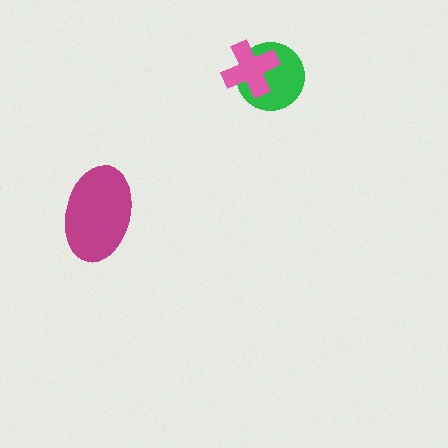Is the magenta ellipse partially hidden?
No, no other shape covers it.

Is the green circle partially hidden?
Yes, it is partially covered by another shape.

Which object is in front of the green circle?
The pink cross is in front of the green circle.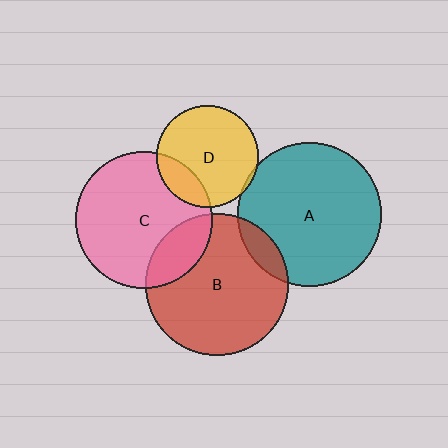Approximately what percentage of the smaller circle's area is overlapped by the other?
Approximately 10%.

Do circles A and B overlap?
Yes.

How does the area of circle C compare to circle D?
Approximately 1.8 times.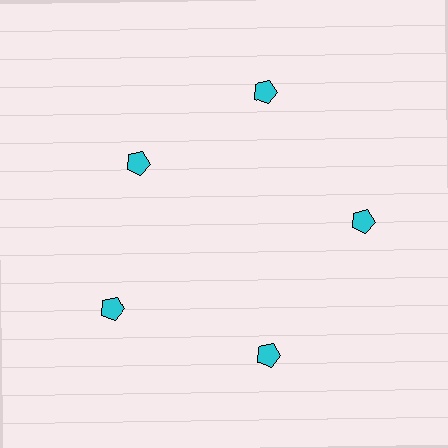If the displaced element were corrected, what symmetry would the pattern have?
It would have 5-fold rotational symmetry — the pattern would map onto itself every 72 degrees.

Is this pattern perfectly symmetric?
No. The 5 cyan pentagons are arranged in a ring, but one element near the 10 o'clock position is pulled inward toward the center, breaking the 5-fold rotational symmetry.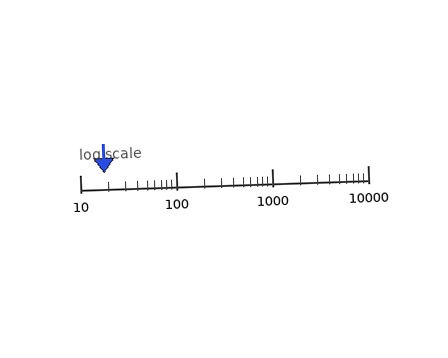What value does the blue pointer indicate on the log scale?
The pointer indicates approximately 18.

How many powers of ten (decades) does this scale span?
The scale spans 3 decades, from 10 to 10000.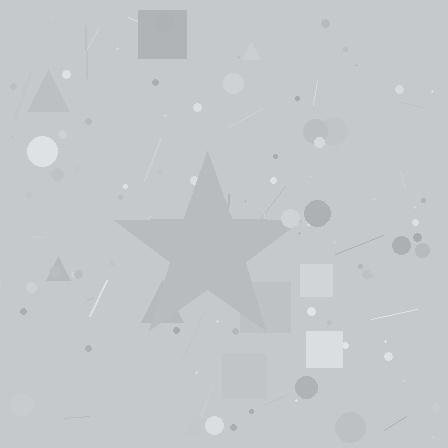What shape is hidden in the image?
A star is hidden in the image.